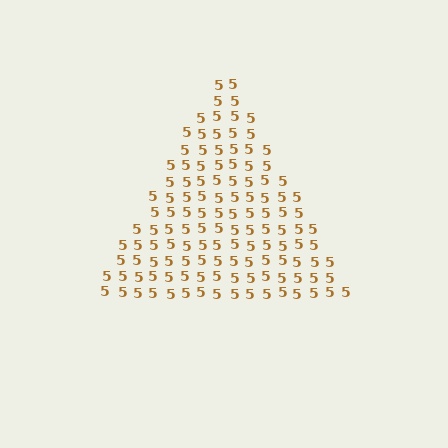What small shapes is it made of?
It is made of small digit 5's.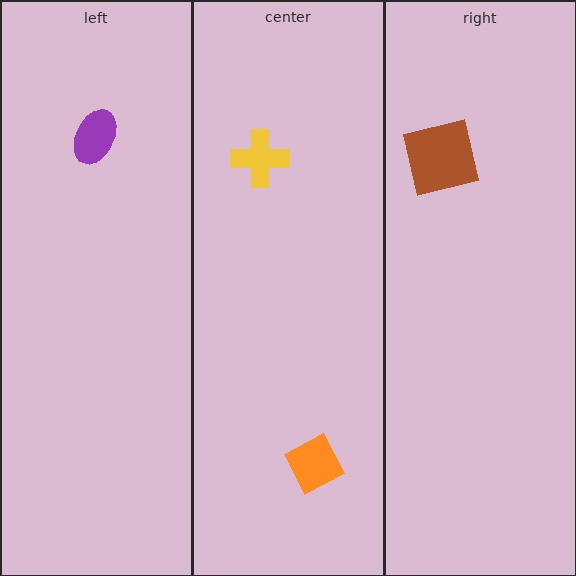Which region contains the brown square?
The right region.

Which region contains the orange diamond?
The center region.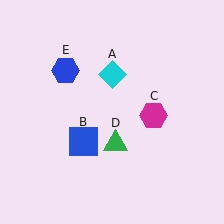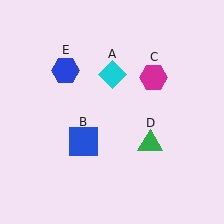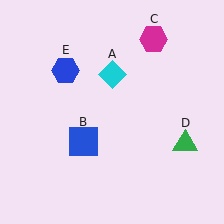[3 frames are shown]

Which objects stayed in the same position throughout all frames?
Cyan diamond (object A) and blue square (object B) and blue hexagon (object E) remained stationary.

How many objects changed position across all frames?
2 objects changed position: magenta hexagon (object C), green triangle (object D).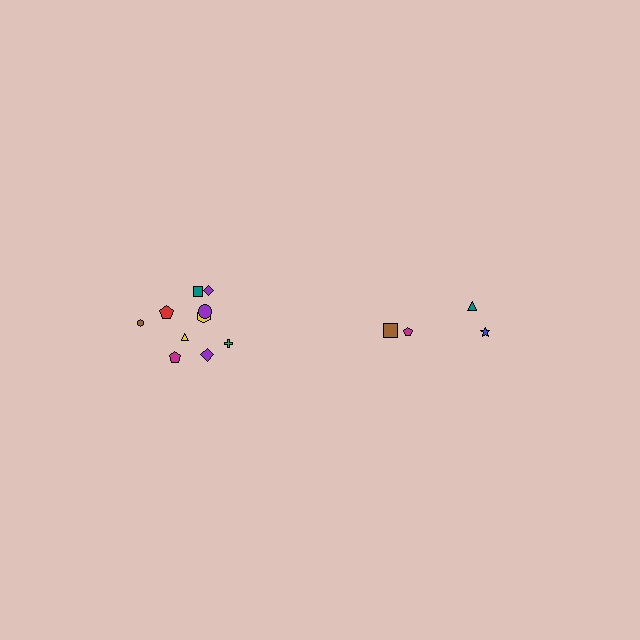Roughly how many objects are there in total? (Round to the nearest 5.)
Roughly 15 objects in total.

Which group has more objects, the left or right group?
The left group.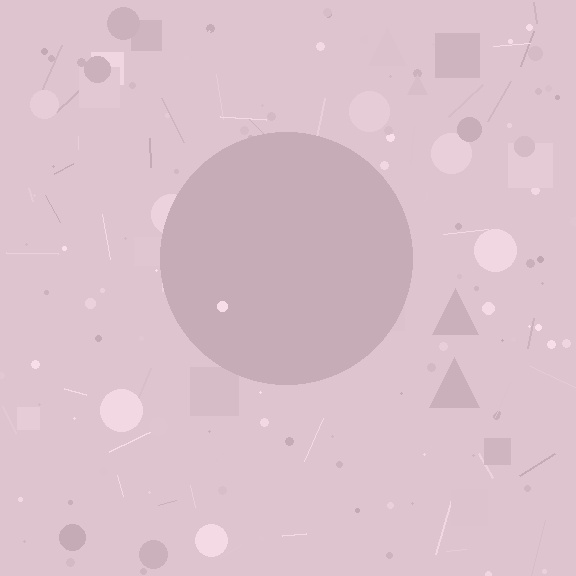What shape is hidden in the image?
A circle is hidden in the image.